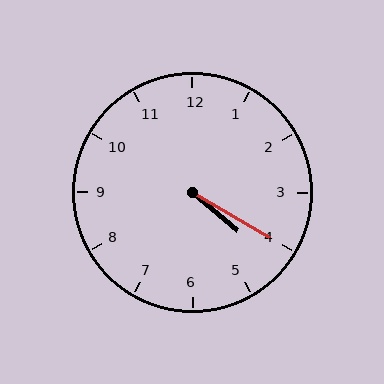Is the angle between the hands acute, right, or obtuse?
It is acute.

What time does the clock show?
4:20.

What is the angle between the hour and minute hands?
Approximately 10 degrees.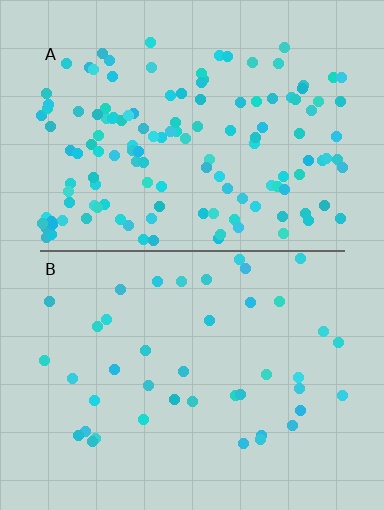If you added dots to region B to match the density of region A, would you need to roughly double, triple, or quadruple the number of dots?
Approximately triple.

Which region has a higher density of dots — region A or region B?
A (the top).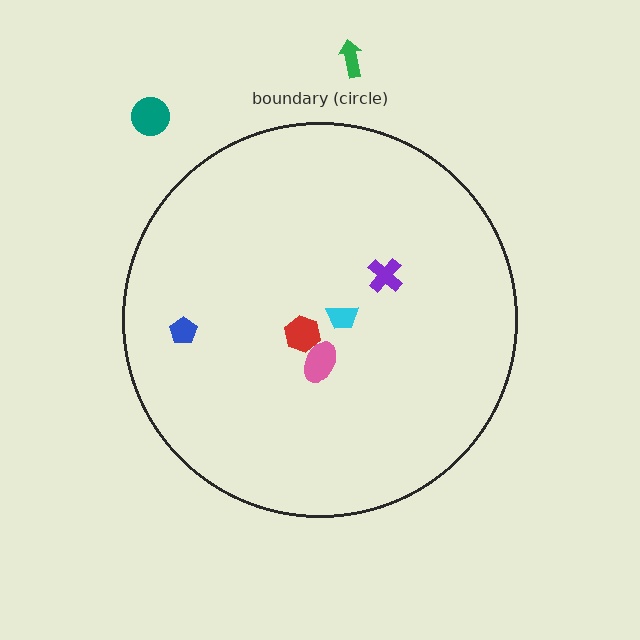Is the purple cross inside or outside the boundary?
Inside.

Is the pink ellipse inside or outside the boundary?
Inside.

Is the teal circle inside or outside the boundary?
Outside.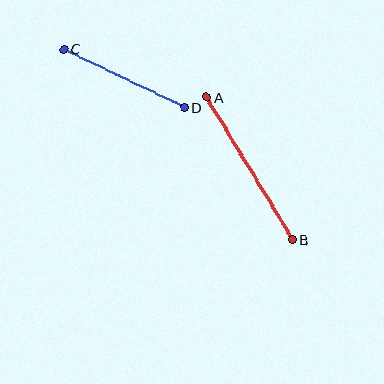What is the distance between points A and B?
The distance is approximately 167 pixels.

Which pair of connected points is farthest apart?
Points A and B are farthest apart.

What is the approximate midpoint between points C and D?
The midpoint is at approximately (124, 78) pixels.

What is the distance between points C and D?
The distance is approximately 134 pixels.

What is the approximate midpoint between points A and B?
The midpoint is at approximately (249, 169) pixels.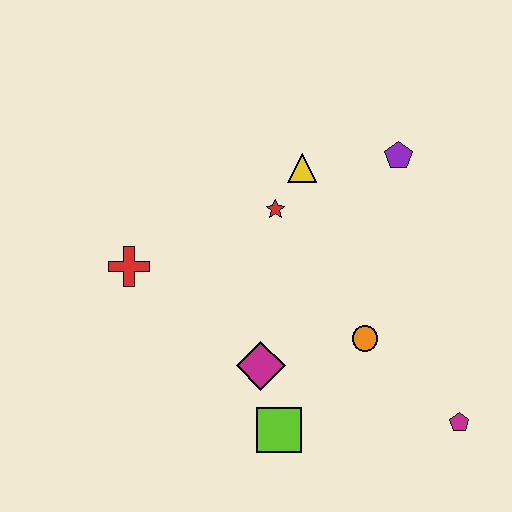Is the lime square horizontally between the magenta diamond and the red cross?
No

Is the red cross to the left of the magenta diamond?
Yes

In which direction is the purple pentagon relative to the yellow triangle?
The purple pentagon is to the right of the yellow triangle.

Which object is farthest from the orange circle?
The red cross is farthest from the orange circle.